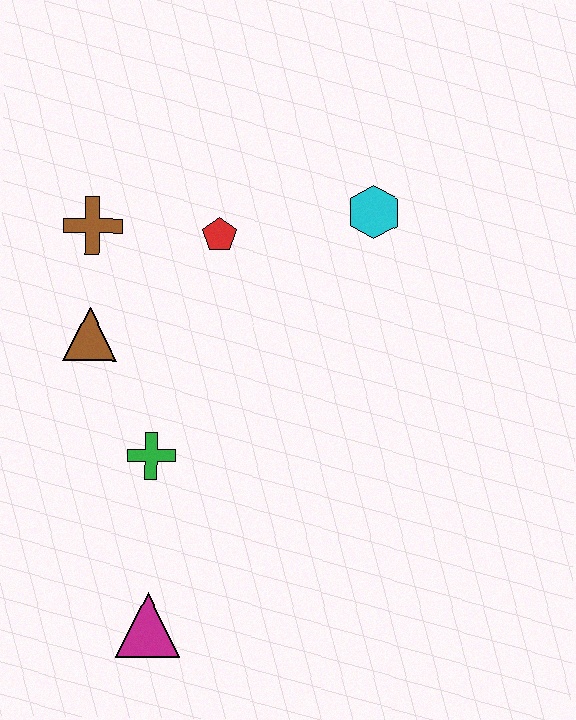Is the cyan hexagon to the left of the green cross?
No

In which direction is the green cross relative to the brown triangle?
The green cross is below the brown triangle.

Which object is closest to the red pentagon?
The brown cross is closest to the red pentagon.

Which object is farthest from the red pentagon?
The magenta triangle is farthest from the red pentagon.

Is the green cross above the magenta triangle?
Yes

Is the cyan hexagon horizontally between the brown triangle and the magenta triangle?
No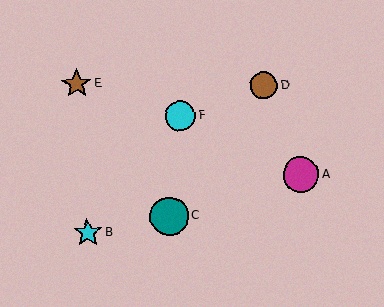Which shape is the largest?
The teal circle (labeled C) is the largest.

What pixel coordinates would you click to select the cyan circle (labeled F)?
Click at (180, 116) to select the cyan circle F.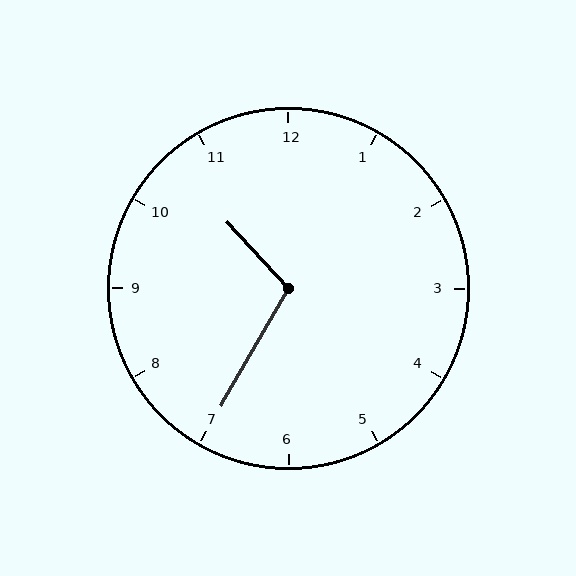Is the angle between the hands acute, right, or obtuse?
It is obtuse.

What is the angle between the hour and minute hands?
Approximately 108 degrees.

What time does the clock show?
10:35.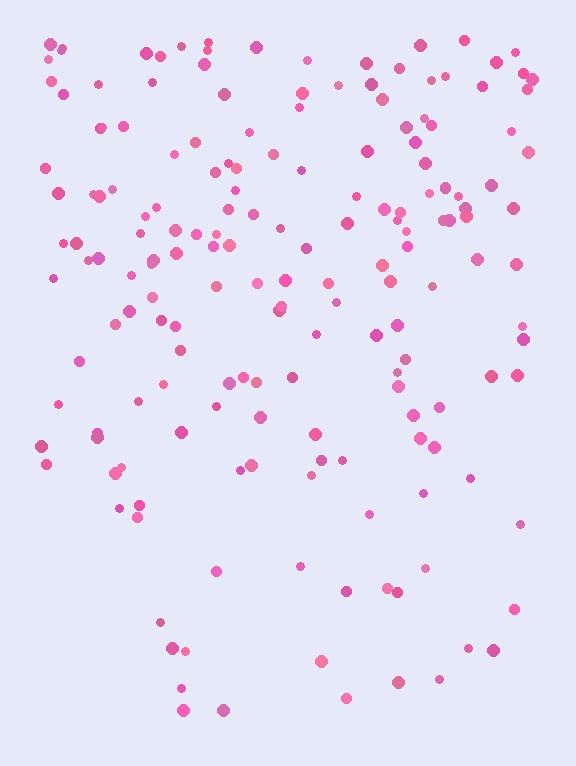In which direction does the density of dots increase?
From bottom to top, with the top side densest.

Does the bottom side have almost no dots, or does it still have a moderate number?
Still a moderate number, just noticeably fewer than the top.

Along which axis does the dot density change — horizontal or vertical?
Vertical.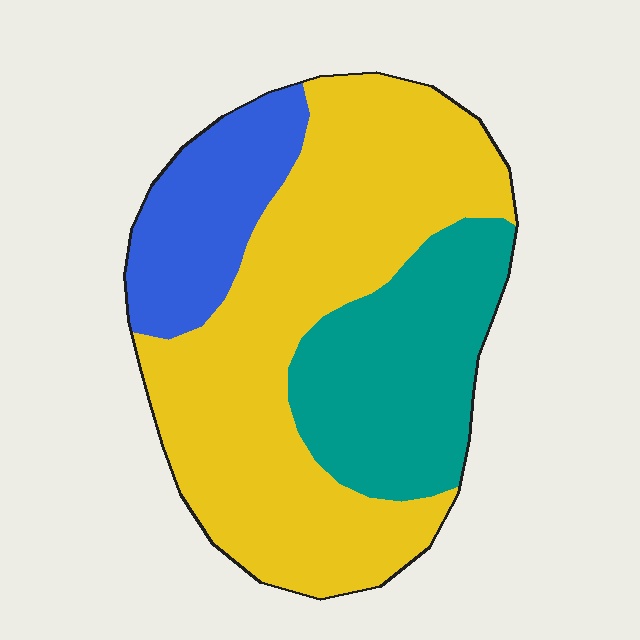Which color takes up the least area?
Blue, at roughly 15%.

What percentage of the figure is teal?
Teal covers 26% of the figure.